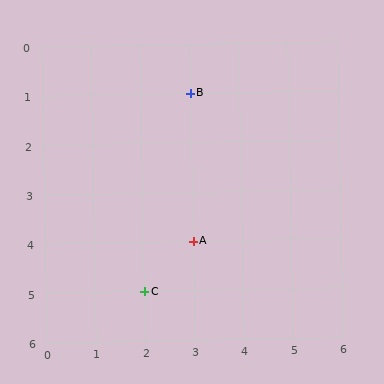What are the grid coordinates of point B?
Point B is at grid coordinates (3, 1).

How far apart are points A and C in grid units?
Points A and C are 1 column and 1 row apart (about 1.4 grid units diagonally).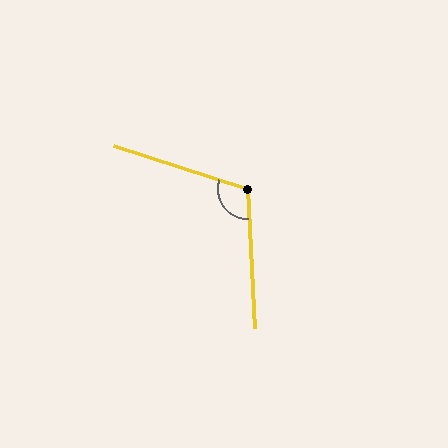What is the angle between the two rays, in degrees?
Approximately 110 degrees.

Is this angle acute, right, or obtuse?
It is obtuse.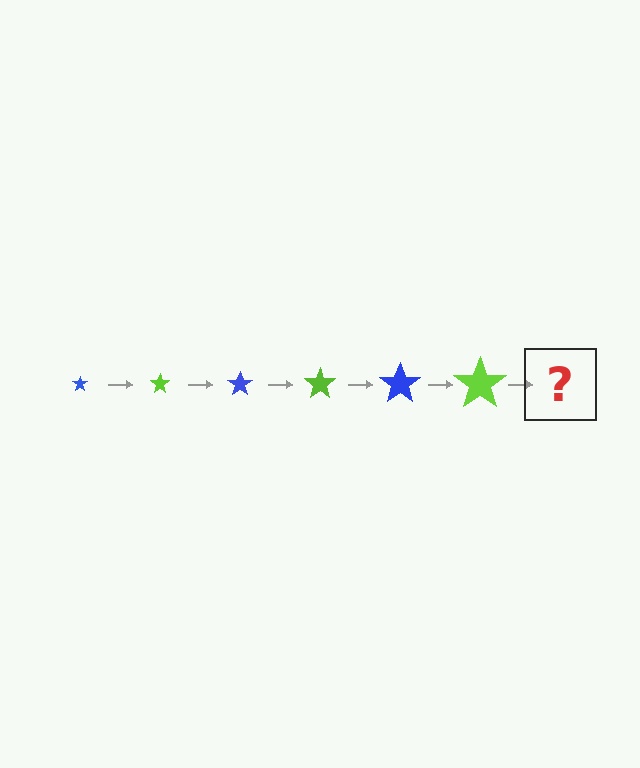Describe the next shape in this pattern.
It should be a blue star, larger than the previous one.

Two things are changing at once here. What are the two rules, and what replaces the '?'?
The two rules are that the star grows larger each step and the color cycles through blue and lime. The '?' should be a blue star, larger than the previous one.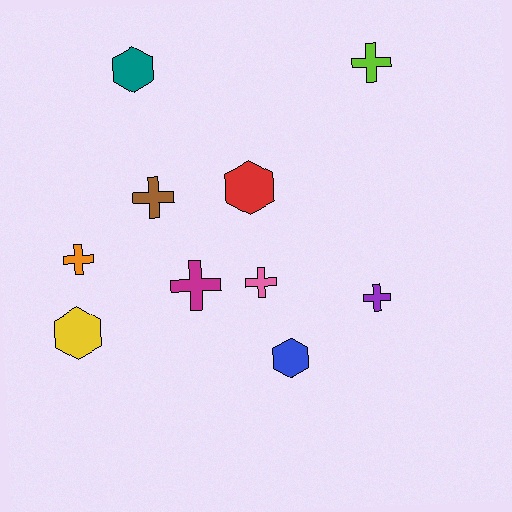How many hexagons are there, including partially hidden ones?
There are 4 hexagons.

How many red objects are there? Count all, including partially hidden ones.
There is 1 red object.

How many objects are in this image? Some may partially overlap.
There are 10 objects.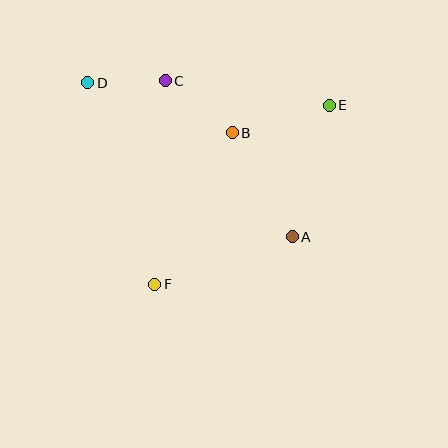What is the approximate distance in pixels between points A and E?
The distance between A and E is approximately 137 pixels.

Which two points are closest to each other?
Points C and D are closest to each other.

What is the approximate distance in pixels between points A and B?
The distance between A and B is approximately 120 pixels.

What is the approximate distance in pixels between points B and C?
The distance between B and C is approximately 85 pixels.